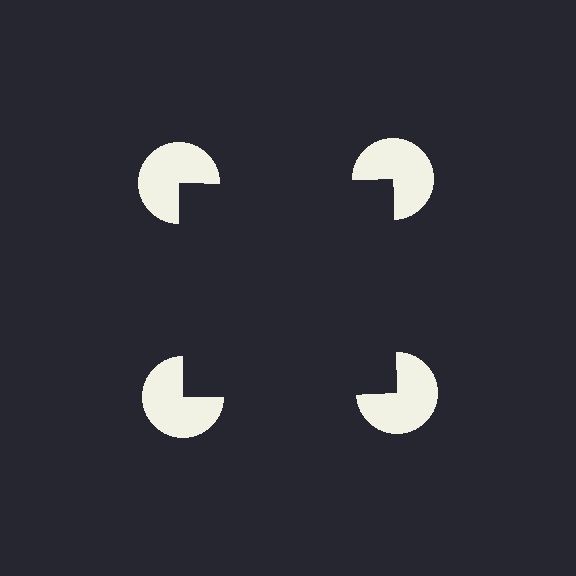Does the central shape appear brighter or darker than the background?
It typically appears slightly darker than the background, even though no actual brightness change is drawn.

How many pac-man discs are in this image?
There are 4 — one at each vertex of the illusory square.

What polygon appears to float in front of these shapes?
An illusory square — its edges are inferred from the aligned wedge cuts in the pac-man discs, not physically drawn.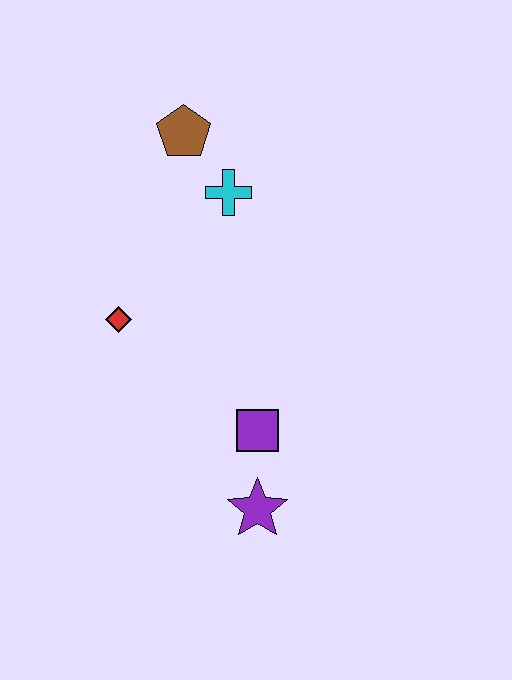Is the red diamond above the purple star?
Yes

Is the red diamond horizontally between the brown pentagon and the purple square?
No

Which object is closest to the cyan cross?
The brown pentagon is closest to the cyan cross.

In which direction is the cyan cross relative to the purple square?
The cyan cross is above the purple square.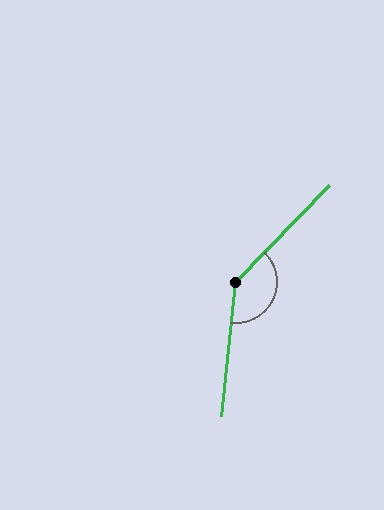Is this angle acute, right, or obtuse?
It is obtuse.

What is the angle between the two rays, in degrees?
Approximately 142 degrees.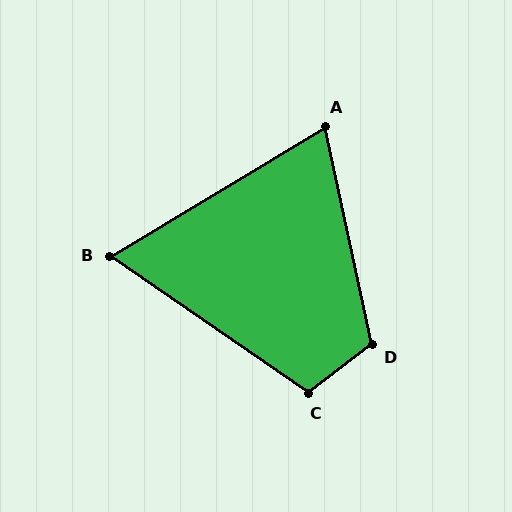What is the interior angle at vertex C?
Approximately 109 degrees (obtuse).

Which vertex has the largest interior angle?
D, at approximately 115 degrees.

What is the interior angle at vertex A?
Approximately 71 degrees (acute).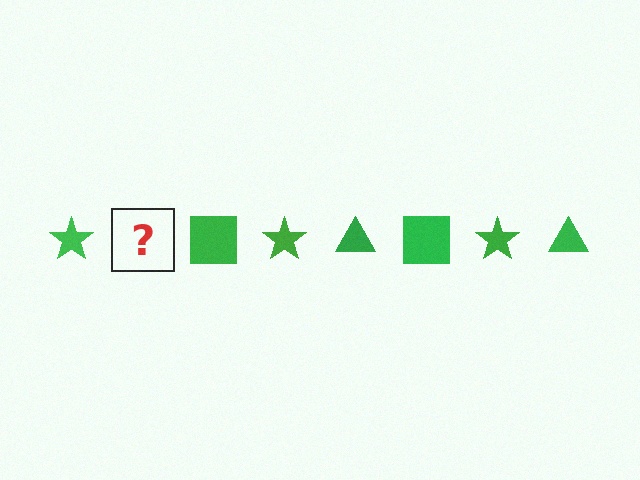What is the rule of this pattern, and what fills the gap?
The rule is that the pattern cycles through star, triangle, square shapes in green. The gap should be filled with a green triangle.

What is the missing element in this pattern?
The missing element is a green triangle.